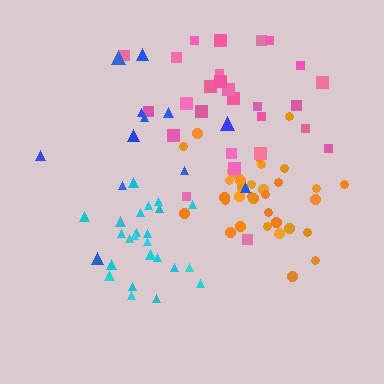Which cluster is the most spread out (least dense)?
Blue.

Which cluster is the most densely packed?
Cyan.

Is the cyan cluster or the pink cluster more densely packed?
Cyan.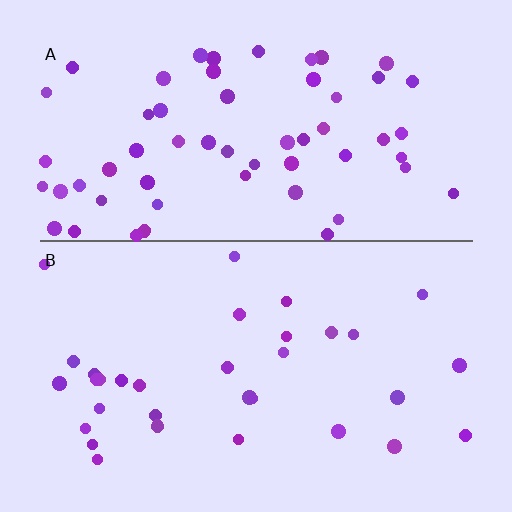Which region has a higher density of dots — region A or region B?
A (the top).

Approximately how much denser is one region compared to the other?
Approximately 1.7× — region A over region B.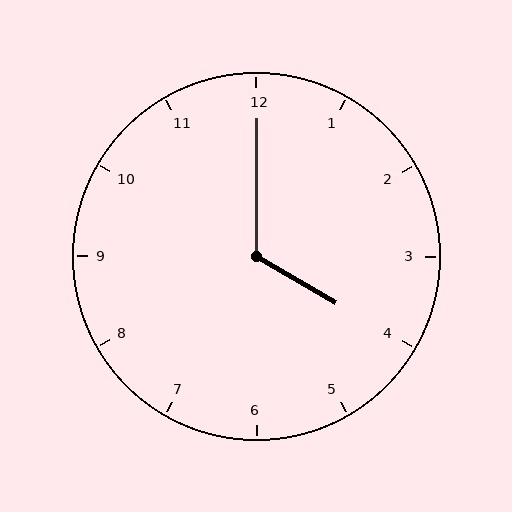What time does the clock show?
4:00.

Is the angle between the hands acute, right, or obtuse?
It is obtuse.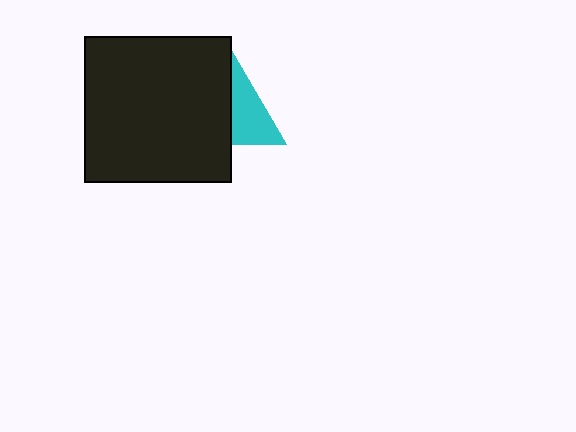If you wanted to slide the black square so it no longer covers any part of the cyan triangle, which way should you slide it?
Slide it left — that is the most direct way to separate the two shapes.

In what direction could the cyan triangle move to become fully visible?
The cyan triangle could move right. That would shift it out from behind the black square entirely.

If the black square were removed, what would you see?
You would see the complete cyan triangle.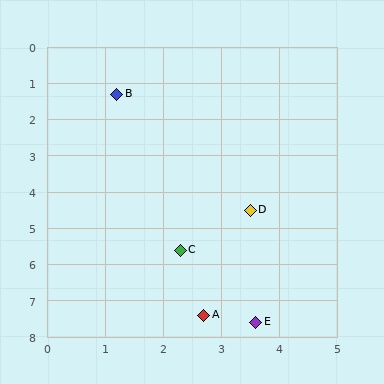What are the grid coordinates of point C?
Point C is at approximately (2.3, 5.6).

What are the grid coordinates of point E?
Point E is at approximately (3.6, 7.6).